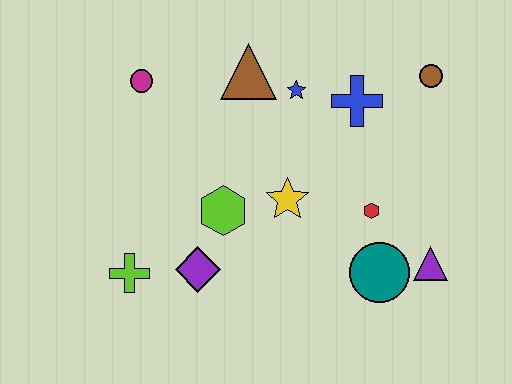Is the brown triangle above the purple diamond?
Yes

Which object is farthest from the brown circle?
The lime cross is farthest from the brown circle.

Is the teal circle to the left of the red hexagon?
No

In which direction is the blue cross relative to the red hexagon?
The blue cross is above the red hexagon.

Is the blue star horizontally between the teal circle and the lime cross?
Yes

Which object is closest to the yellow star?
The lime hexagon is closest to the yellow star.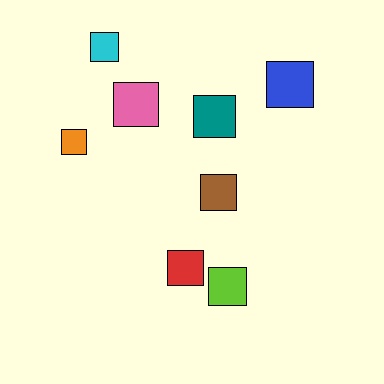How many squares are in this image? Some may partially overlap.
There are 8 squares.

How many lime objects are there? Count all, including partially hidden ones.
There is 1 lime object.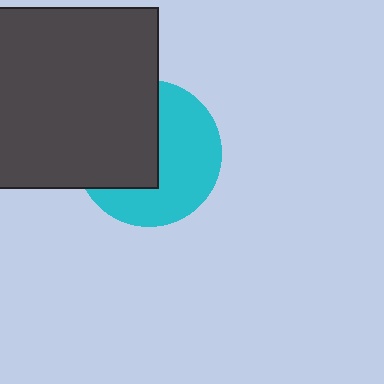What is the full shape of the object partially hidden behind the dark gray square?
The partially hidden object is a cyan circle.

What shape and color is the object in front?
The object in front is a dark gray square.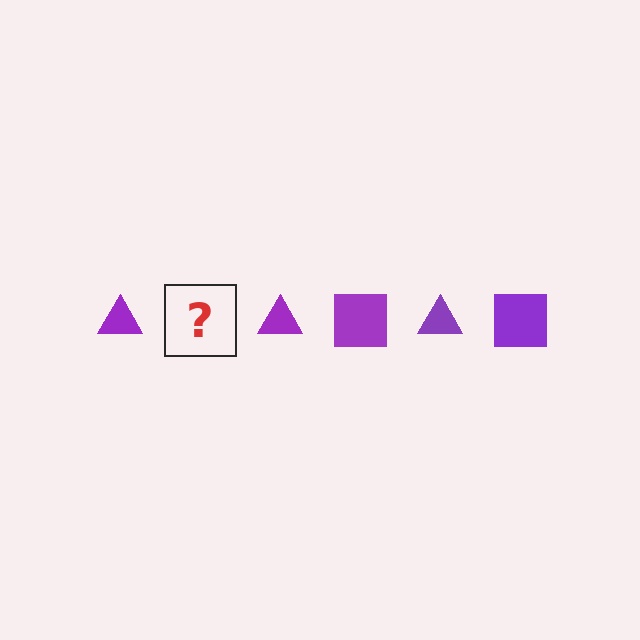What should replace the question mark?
The question mark should be replaced with a purple square.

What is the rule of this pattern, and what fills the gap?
The rule is that the pattern cycles through triangle, square shapes in purple. The gap should be filled with a purple square.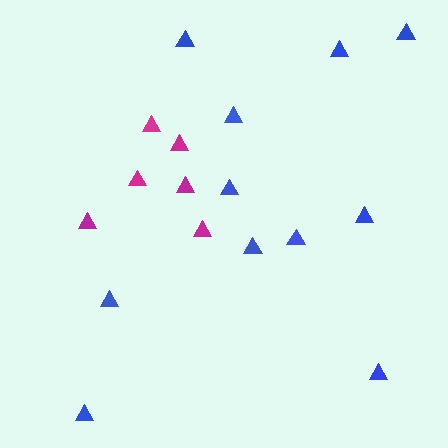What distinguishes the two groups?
There are 2 groups: one group of blue triangles (11) and one group of magenta triangles (6).